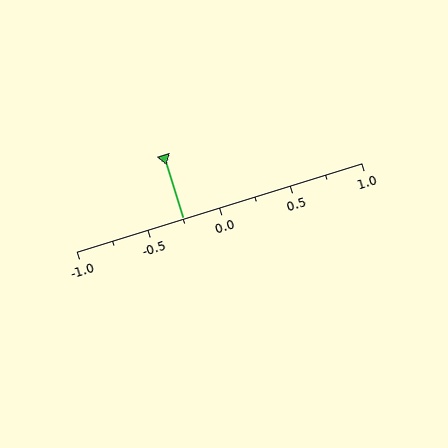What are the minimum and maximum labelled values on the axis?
The axis runs from -1.0 to 1.0.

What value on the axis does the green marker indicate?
The marker indicates approximately -0.25.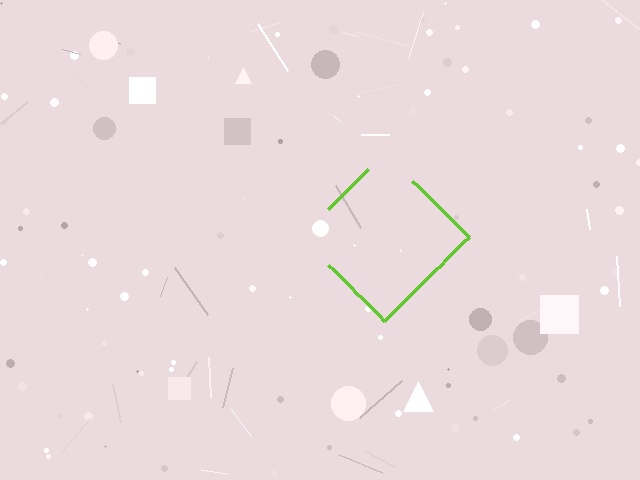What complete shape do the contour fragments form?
The contour fragments form a diamond.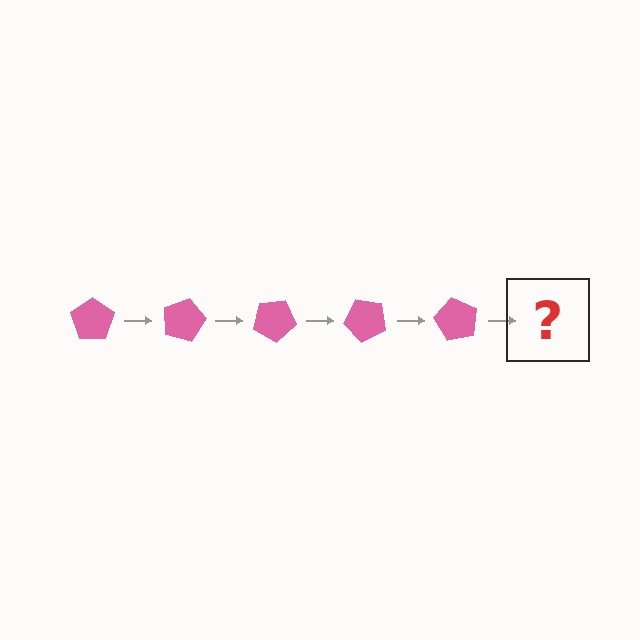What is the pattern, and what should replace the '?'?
The pattern is that the pentagon rotates 15 degrees each step. The '?' should be a pink pentagon rotated 75 degrees.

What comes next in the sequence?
The next element should be a pink pentagon rotated 75 degrees.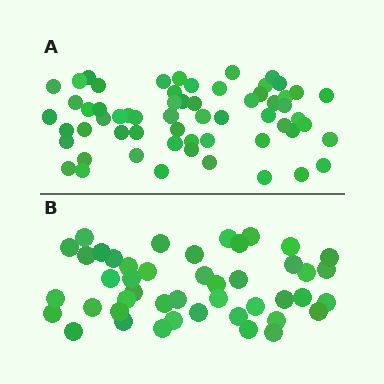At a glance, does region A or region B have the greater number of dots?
Region A (the top region) has more dots.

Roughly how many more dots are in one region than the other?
Region A has approximately 15 more dots than region B.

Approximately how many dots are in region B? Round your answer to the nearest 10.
About 40 dots. (The exact count is 45, which rounds to 40.)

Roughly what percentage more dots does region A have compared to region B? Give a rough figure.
About 35% more.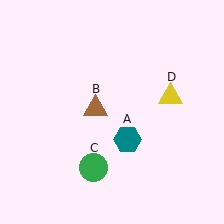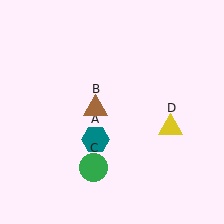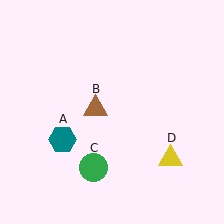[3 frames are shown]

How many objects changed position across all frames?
2 objects changed position: teal hexagon (object A), yellow triangle (object D).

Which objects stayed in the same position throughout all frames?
Brown triangle (object B) and green circle (object C) remained stationary.